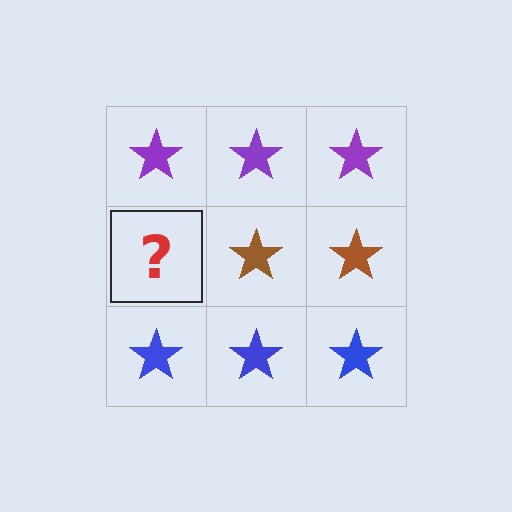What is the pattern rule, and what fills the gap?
The rule is that each row has a consistent color. The gap should be filled with a brown star.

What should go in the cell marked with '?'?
The missing cell should contain a brown star.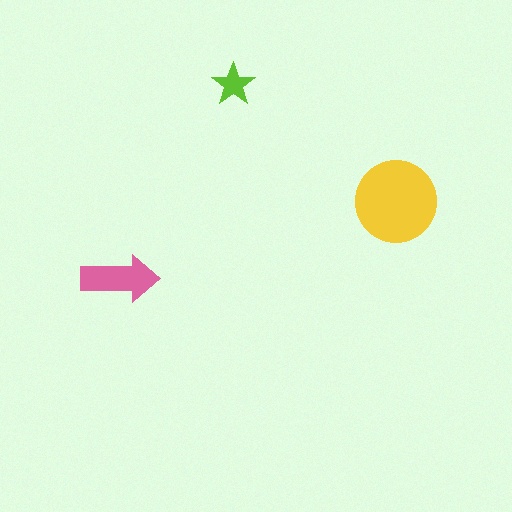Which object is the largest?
The yellow circle.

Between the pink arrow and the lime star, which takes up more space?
The pink arrow.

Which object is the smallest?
The lime star.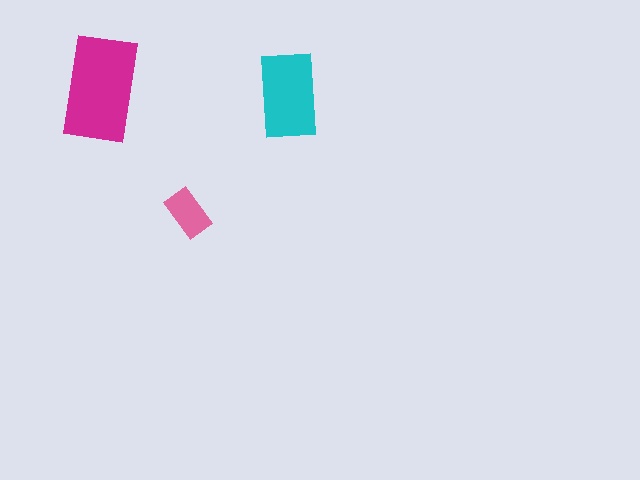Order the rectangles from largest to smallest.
the magenta one, the cyan one, the pink one.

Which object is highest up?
The magenta rectangle is topmost.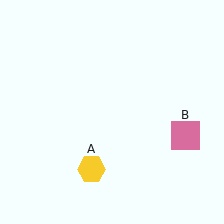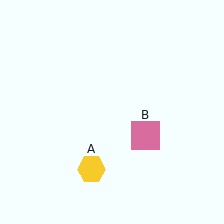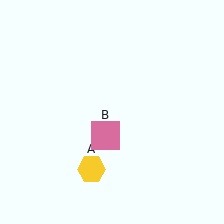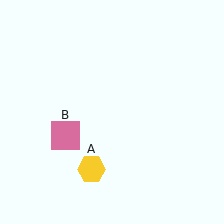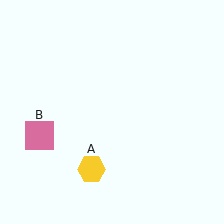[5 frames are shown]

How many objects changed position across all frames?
1 object changed position: pink square (object B).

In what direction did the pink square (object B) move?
The pink square (object B) moved left.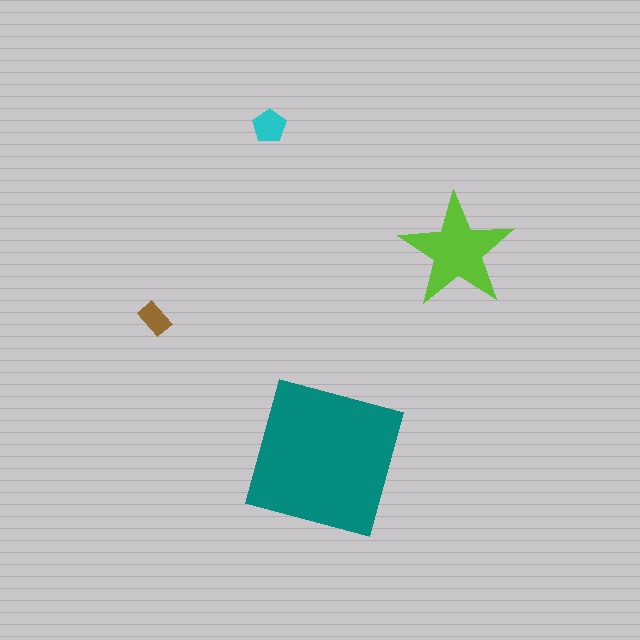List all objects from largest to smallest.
The teal square, the lime star, the cyan pentagon, the brown rectangle.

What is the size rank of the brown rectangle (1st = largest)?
4th.